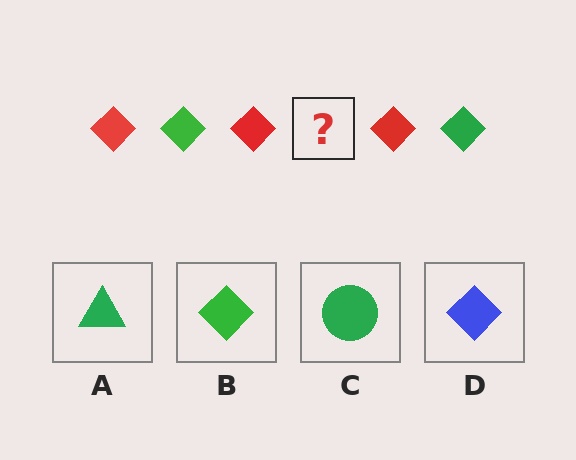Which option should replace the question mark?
Option B.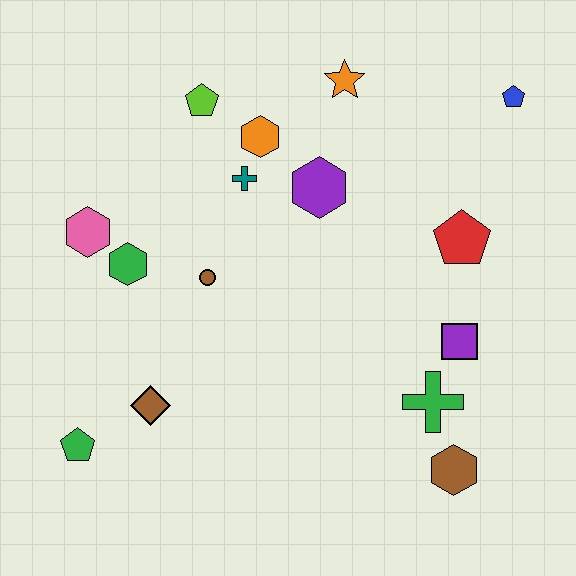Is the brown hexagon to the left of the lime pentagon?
No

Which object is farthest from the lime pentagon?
The brown hexagon is farthest from the lime pentagon.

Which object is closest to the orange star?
The orange hexagon is closest to the orange star.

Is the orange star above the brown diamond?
Yes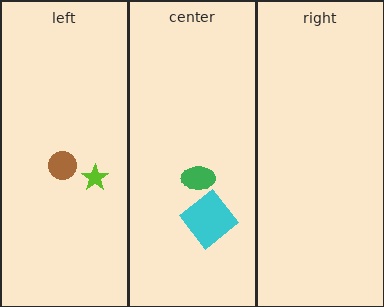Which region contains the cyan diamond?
The center region.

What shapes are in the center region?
The green ellipse, the cyan diamond.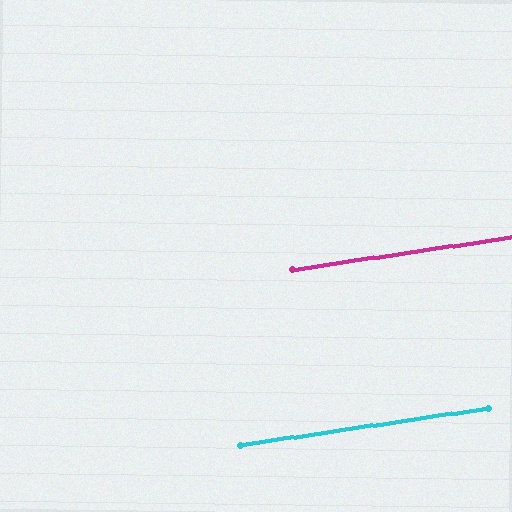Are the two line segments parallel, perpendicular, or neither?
Parallel — their directions differ by only 0.2°.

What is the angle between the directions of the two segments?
Approximately 0 degrees.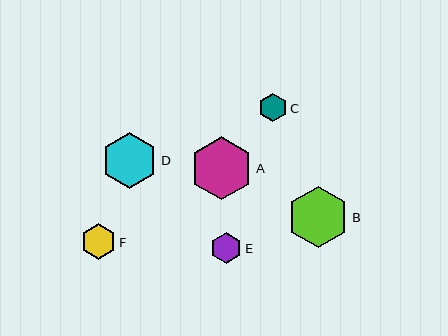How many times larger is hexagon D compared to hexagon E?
Hexagon D is approximately 1.8 times the size of hexagon E.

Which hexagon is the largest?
Hexagon A is the largest with a size of approximately 63 pixels.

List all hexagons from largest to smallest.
From largest to smallest: A, B, D, F, E, C.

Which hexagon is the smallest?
Hexagon C is the smallest with a size of approximately 28 pixels.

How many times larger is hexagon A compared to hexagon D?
Hexagon A is approximately 1.1 times the size of hexagon D.